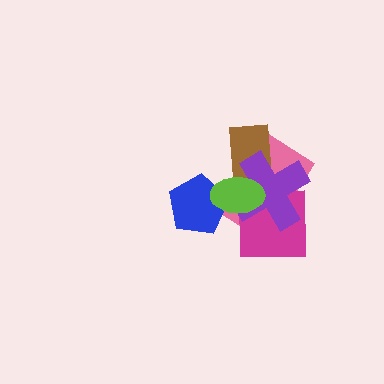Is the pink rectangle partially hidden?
Yes, it is partially covered by another shape.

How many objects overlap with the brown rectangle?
3 objects overlap with the brown rectangle.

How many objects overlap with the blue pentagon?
2 objects overlap with the blue pentagon.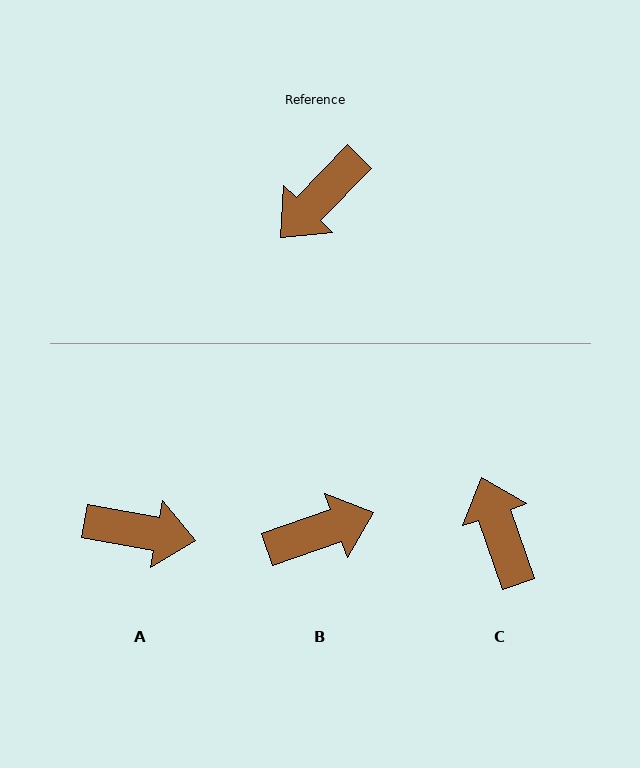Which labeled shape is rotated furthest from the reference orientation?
B, about 153 degrees away.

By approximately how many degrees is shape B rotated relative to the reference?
Approximately 153 degrees counter-clockwise.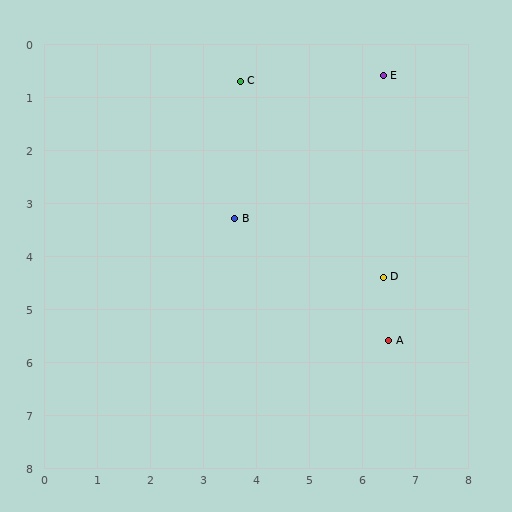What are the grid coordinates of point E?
Point E is at approximately (6.4, 0.6).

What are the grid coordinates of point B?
Point B is at approximately (3.6, 3.3).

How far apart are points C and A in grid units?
Points C and A are about 5.6 grid units apart.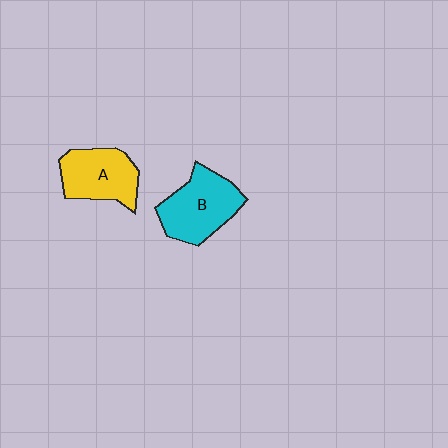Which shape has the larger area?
Shape B (cyan).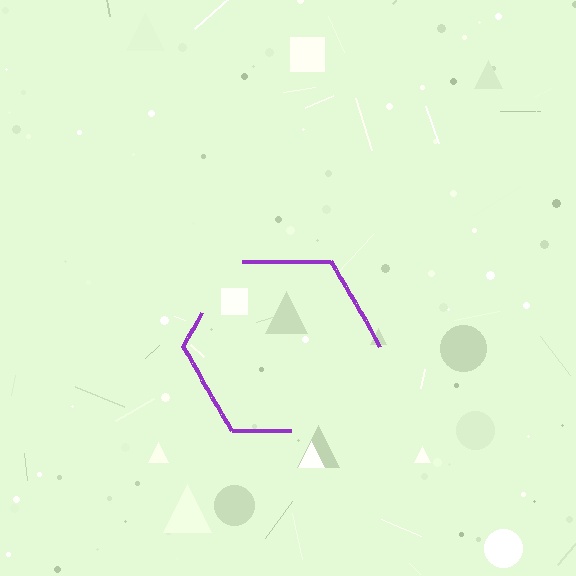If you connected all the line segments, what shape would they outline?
They would outline a hexagon.